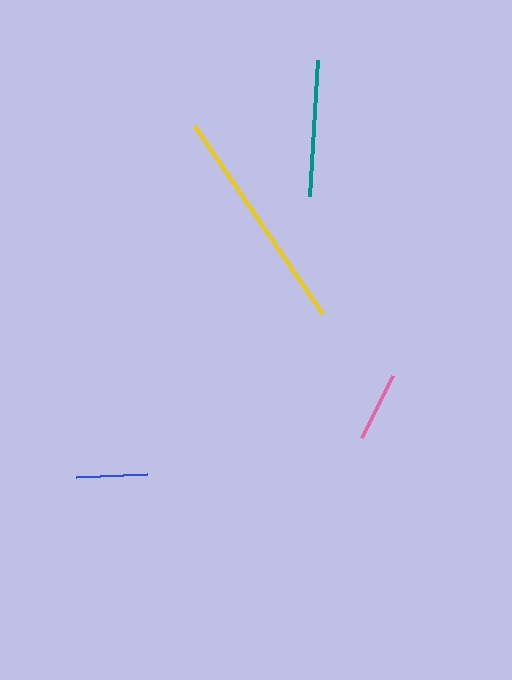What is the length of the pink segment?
The pink segment is approximately 69 pixels long.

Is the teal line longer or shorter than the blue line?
The teal line is longer than the blue line.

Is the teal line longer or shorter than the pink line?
The teal line is longer than the pink line.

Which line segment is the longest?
The yellow line is the longest at approximately 228 pixels.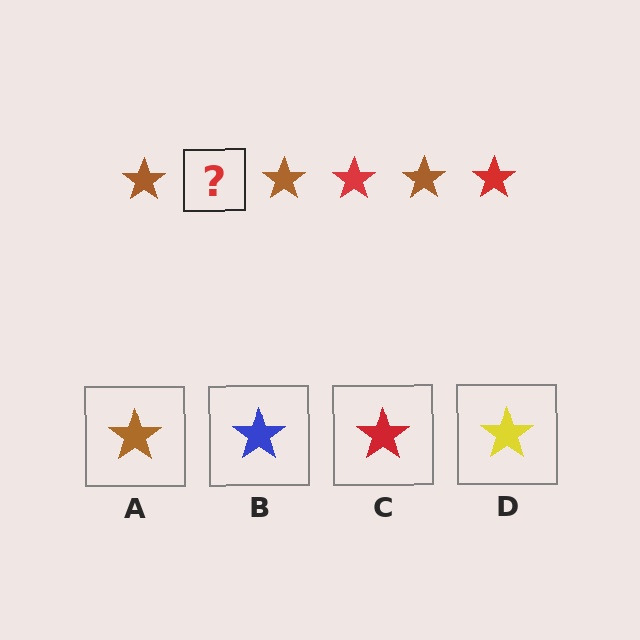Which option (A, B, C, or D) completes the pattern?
C.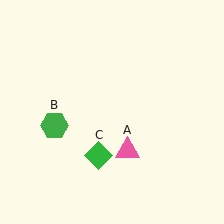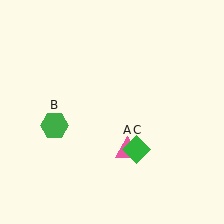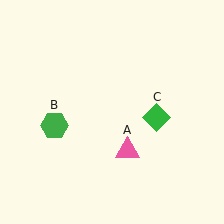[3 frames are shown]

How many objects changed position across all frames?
1 object changed position: green diamond (object C).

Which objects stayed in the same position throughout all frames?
Pink triangle (object A) and green hexagon (object B) remained stationary.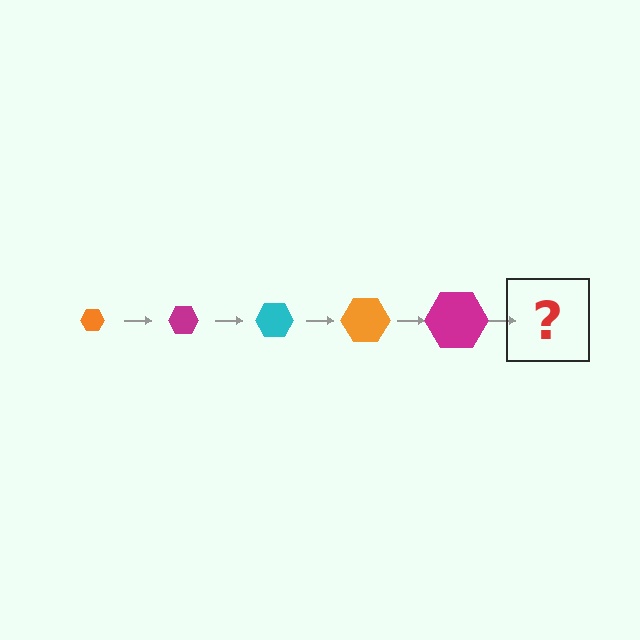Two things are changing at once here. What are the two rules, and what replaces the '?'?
The two rules are that the hexagon grows larger each step and the color cycles through orange, magenta, and cyan. The '?' should be a cyan hexagon, larger than the previous one.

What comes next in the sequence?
The next element should be a cyan hexagon, larger than the previous one.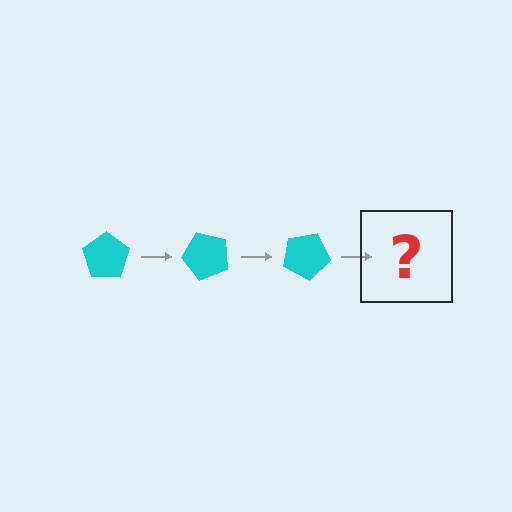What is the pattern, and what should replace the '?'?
The pattern is that the pentagon rotates 50 degrees each step. The '?' should be a cyan pentagon rotated 150 degrees.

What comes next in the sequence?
The next element should be a cyan pentagon rotated 150 degrees.